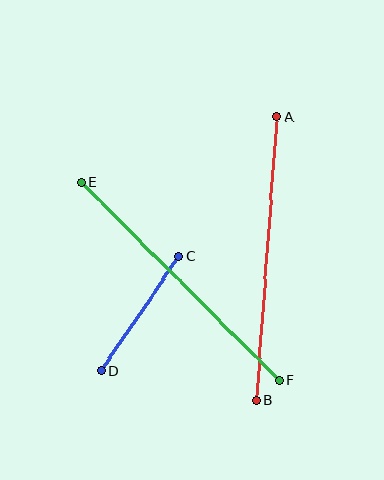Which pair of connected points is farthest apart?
Points A and B are farthest apart.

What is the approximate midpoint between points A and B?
The midpoint is at approximately (267, 259) pixels.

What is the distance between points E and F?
The distance is approximately 279 pixels.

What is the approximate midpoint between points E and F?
The midpoint is at approximately (180, 281) pixels.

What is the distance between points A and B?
The distance is approximately 285 pixels.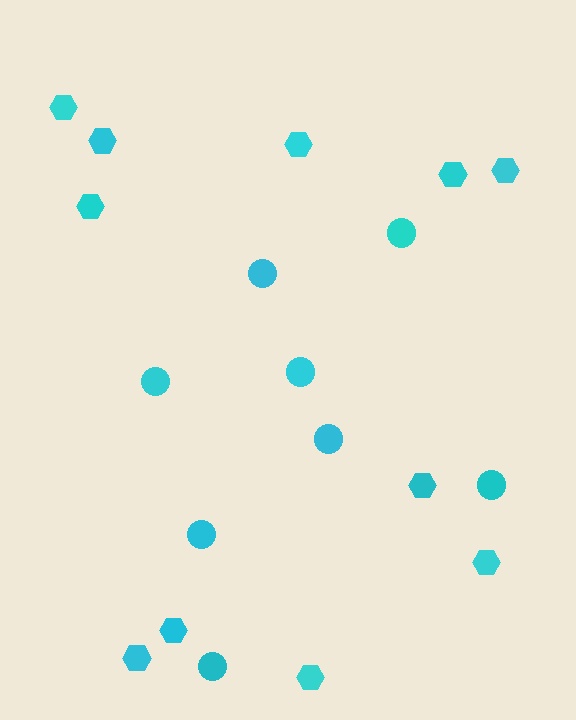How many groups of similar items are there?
There are 2 groups: one group of circles (8) and one group of hexagons (11).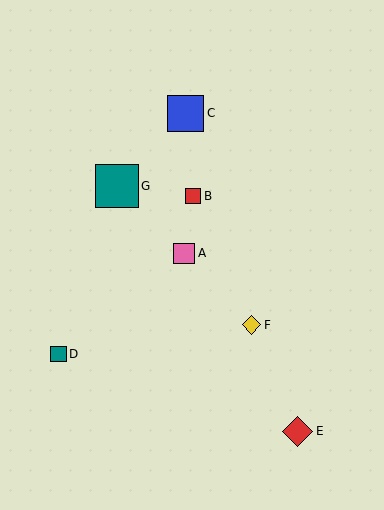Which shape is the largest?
The teal square (labeled G) is the largest.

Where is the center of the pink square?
The center of the pink square is at (184, 253).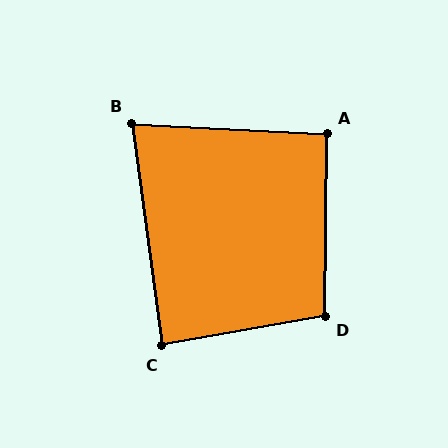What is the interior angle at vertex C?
Approximately 88 degrees (approximately right).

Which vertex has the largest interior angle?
D, at approximately 101 degrees.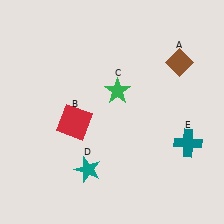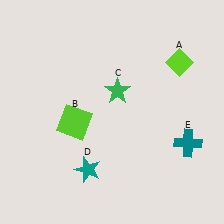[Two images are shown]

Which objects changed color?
A changed from brown to lime. B changed from red to lime.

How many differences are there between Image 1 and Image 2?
There are 2 differences between the two images.